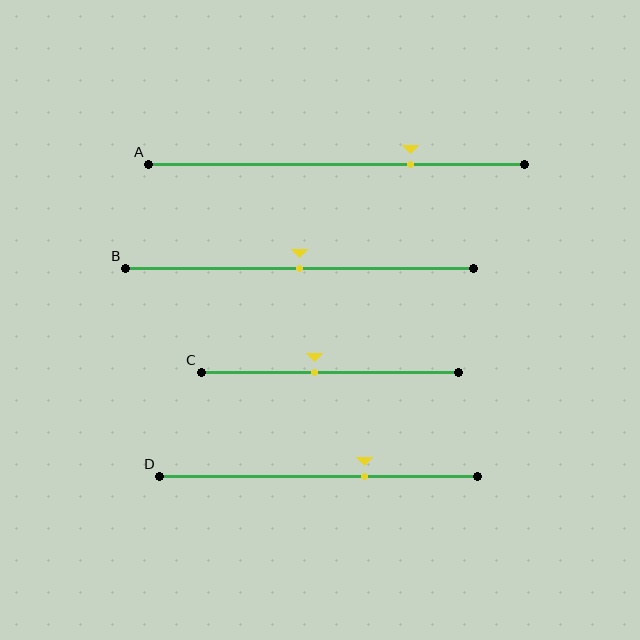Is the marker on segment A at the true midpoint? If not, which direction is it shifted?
No, the marker on segment A is shifted to the right by about 20% of the segment length.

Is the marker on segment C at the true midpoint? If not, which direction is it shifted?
No, the marker on segment C is shifted to the left by about 6% of the segment length.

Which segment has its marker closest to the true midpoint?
Segment B has its marker closest to the true midpoint.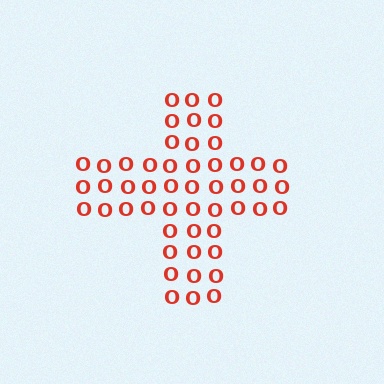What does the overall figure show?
The overall figure shows a cross.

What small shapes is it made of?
It is made of small letter O's.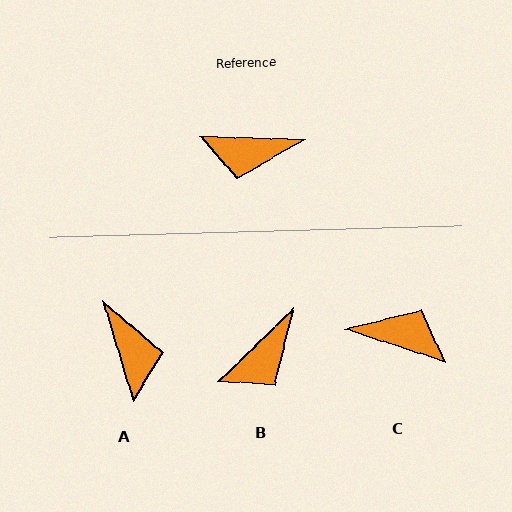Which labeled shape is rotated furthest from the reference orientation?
C, about 163 degrees away.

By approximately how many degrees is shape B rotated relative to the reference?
Approximately 46 degrees counter-clockwise.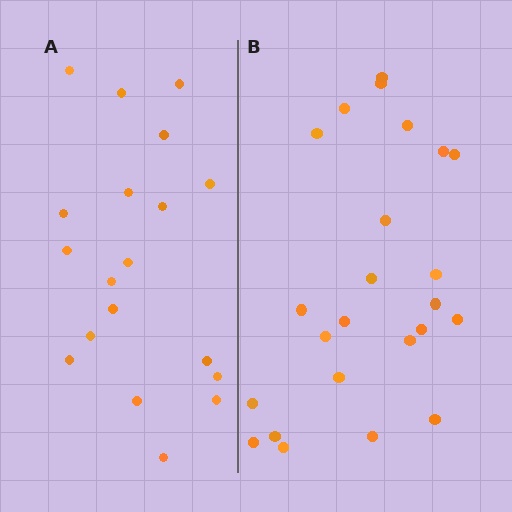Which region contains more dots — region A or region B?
Region B (the right region) has more dots.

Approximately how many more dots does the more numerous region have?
Region B has about 5 more dots than region A.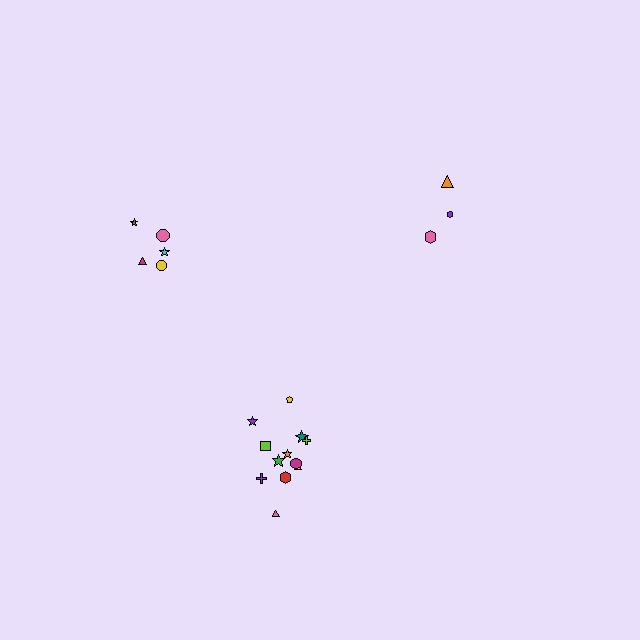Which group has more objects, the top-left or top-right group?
The top-left group.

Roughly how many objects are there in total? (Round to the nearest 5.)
Roughly 20 objects in total.